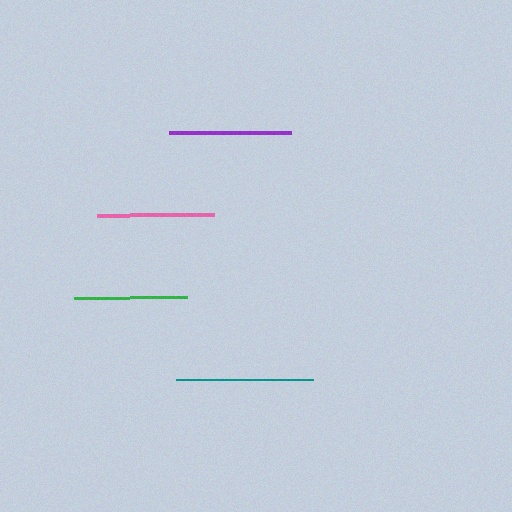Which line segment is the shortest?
The green line is the shortest at approximately 114 pixels.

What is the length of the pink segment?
The pink segment is approximately 117 pixels long.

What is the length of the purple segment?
The purple segment is approximately 123 pixels long.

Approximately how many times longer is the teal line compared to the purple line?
The teal line is approximately 1.1 times the length of the purple line.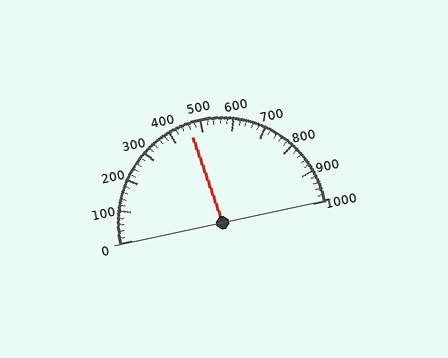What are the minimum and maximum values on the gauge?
The gauge ranges from 0 to 1000.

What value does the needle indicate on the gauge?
The needle indicates approximately 460.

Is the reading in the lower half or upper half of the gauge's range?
The reading is in the lower half of the range (0 to 1000).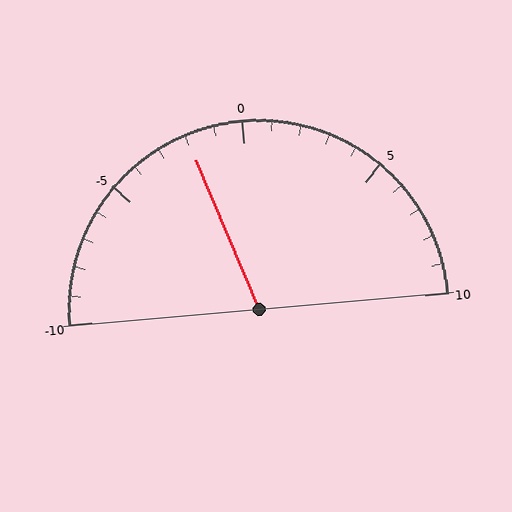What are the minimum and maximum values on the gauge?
The gauge ranges from -10 to 10.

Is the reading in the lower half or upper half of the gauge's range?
The reading is in the lower half of the range (-10 to 10).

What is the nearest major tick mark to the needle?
The nearest major tick mark is 0.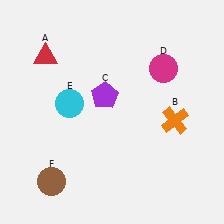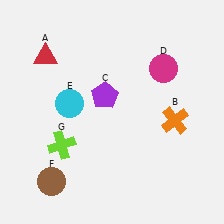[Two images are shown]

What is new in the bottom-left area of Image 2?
A lime cross (G) was added in the bottom-left area of Image 2.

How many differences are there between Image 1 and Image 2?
There is 1 difference between the two images.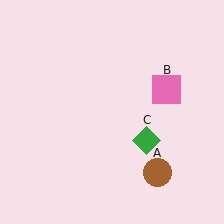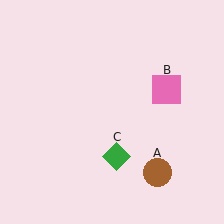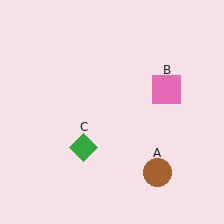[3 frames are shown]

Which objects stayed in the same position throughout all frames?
Brown circle (object A) and pink square (object B) remained stationary.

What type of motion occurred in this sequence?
The green diamond (object C) rotated clockwise around the center of the scene.